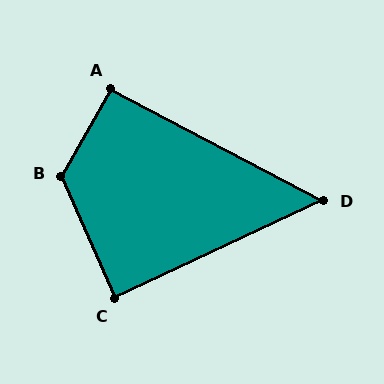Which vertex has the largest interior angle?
B, at approximately 127 degrees.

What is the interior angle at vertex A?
Approximately 91 degrees (approximately right).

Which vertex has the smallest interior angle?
D, at approximately 53 degrees.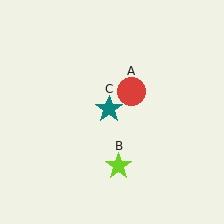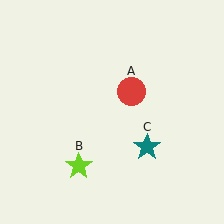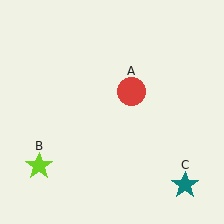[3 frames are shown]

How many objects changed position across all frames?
2 objects changed position: lime star (object B), teal star (object C).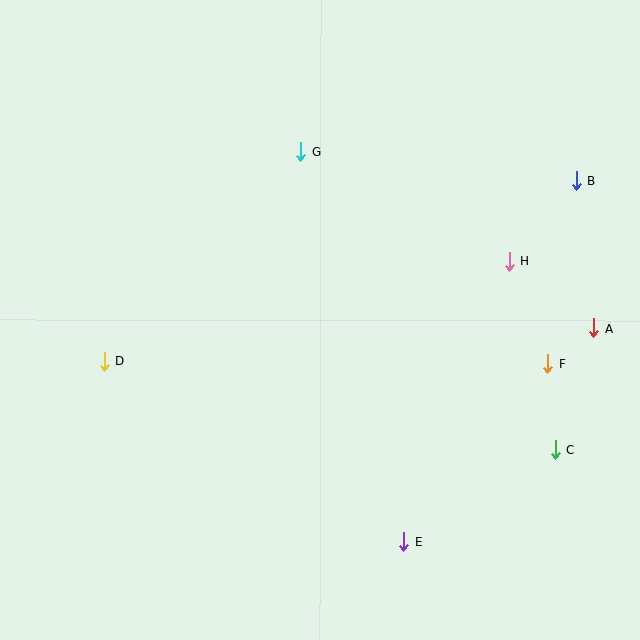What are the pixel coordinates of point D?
Point D is at (104, 361).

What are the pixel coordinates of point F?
Point F is at (548, 364).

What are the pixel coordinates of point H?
Point H is at (510, 261).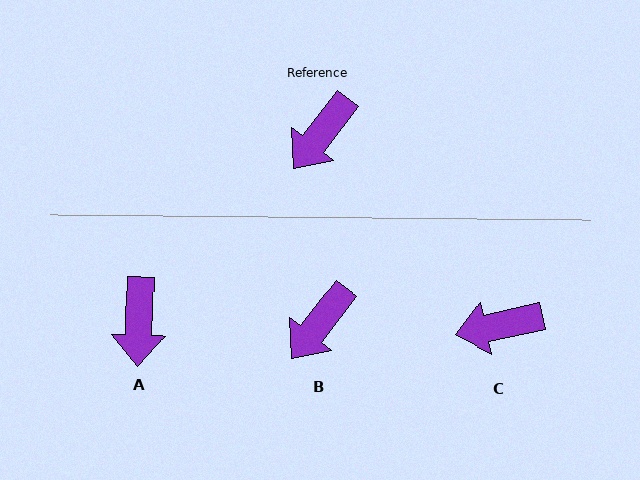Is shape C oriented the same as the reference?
No, it is off by about 40 degrees.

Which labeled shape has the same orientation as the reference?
B.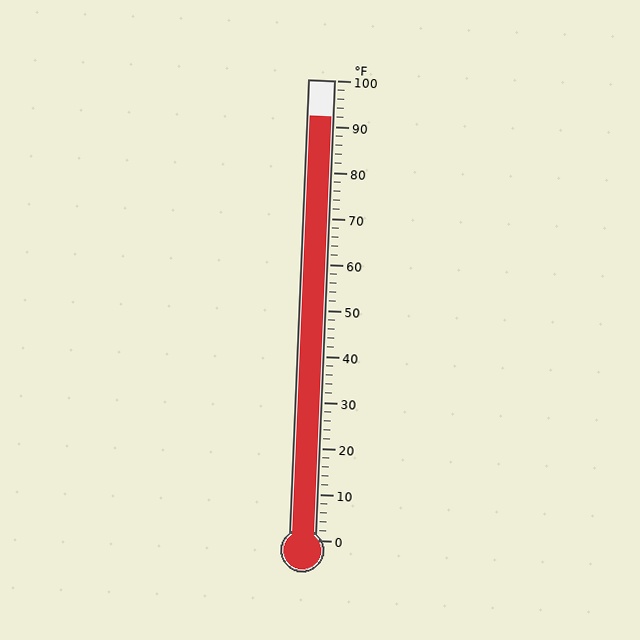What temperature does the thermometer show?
The thermometer shows approximately 92°F.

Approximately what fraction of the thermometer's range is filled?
The thermometer is filled to approximately 90% of its range.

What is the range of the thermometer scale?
The thermometer scale ranges from 0°F to 100°F.